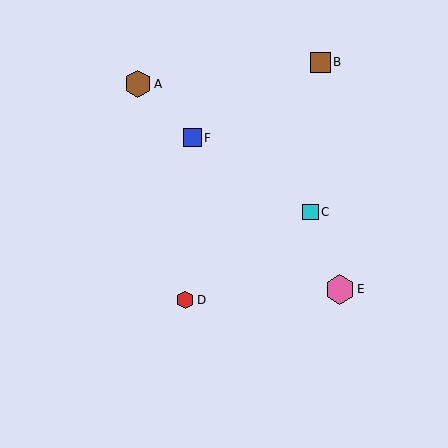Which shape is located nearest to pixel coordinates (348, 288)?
The pink hexagon (labeled E) at (340, 289) is nearest to that location.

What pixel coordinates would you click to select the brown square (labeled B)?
Click at (320, 62) to select the brown square B.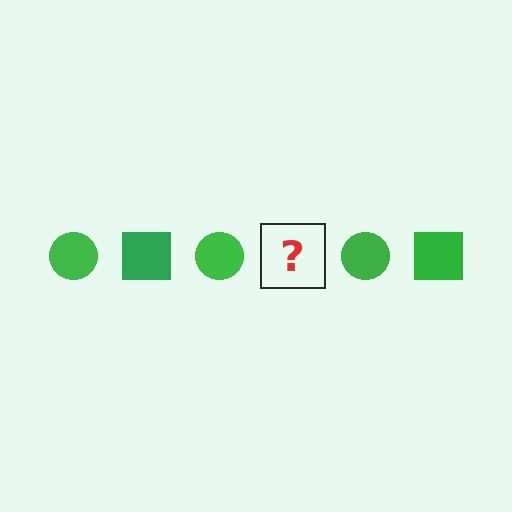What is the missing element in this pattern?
The missing element is a green square.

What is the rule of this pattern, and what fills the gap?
The rule is that the pattern cycles through circle, square shapes in green. The gap should be filled with a green square.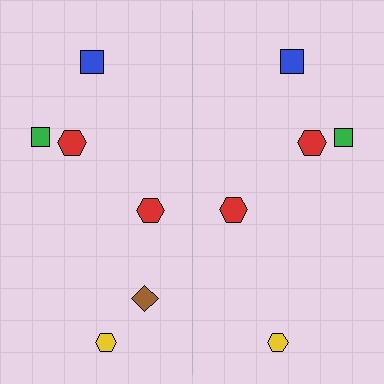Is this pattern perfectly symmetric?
No, the pattern is not perfectly symmetric. A brown diamond is missing from the right side.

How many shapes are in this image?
There are 11 shapes in this image.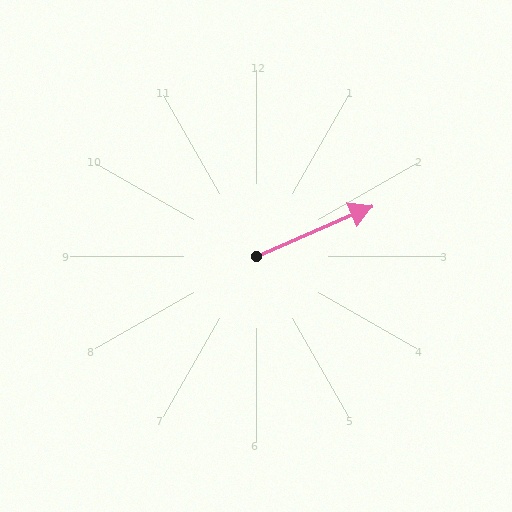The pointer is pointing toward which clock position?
Roughly 2 o'clock.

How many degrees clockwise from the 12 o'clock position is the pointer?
Approximately 66 degrees.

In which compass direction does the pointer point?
Northeast.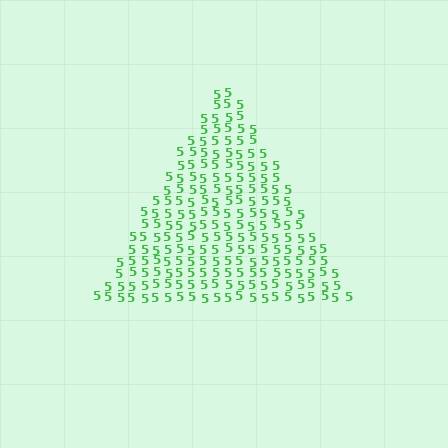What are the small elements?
The small elements are digit 5's.